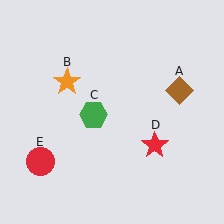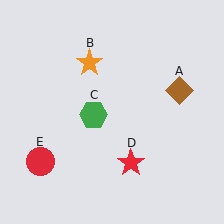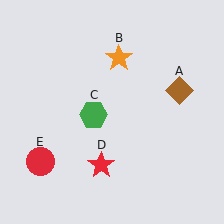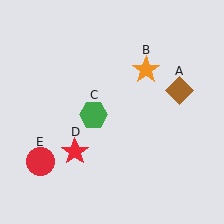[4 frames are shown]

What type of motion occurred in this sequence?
The orange star (object B), red star (object D) rotated clockwise around the center of the scene.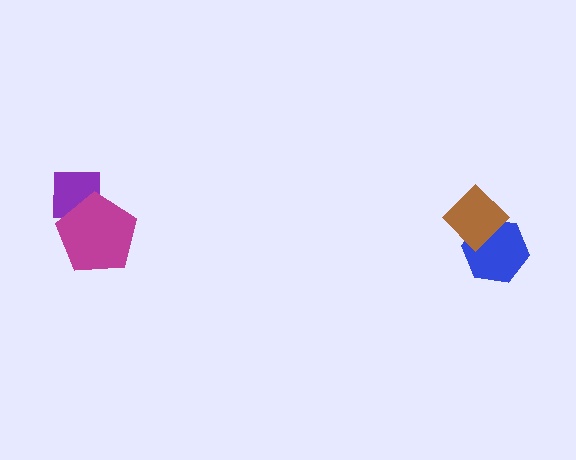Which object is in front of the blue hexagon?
The brown diamond is in front of the blue hexagon.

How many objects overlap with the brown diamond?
1 object overlaps with the brown diamond.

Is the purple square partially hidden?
Yes, it is partially covered by another shape.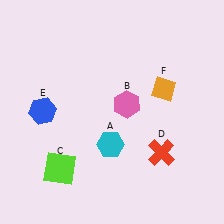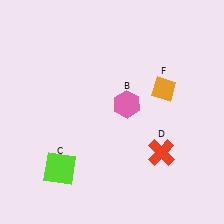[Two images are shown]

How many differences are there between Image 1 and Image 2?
There are 2 differences between the two images.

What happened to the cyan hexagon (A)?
The cyan hexagon (A) was removed in Image 2. It was in the bottom-left area of Image 1.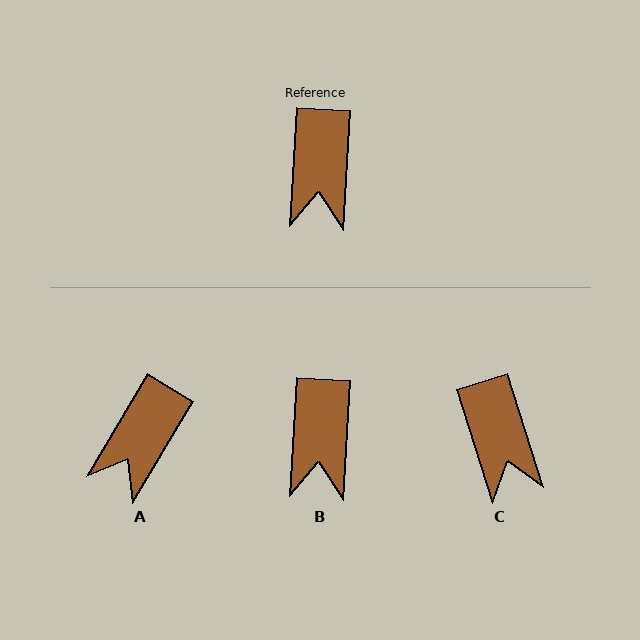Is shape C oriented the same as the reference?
No, it is off by about 21 degrees.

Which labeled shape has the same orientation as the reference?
B.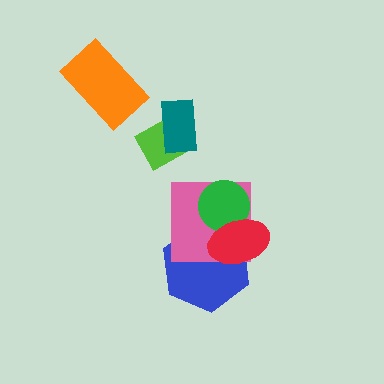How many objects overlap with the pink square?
3 objects overlap with the pink square.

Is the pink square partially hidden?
Yes, it is partially covered by another shape.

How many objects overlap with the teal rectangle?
1 object overlaps with the teal rectangle.